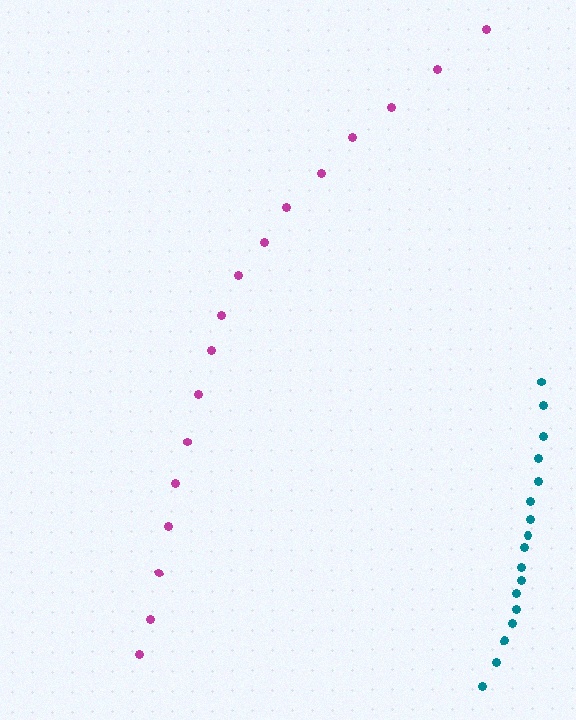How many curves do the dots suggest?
There are 2 distinct paths.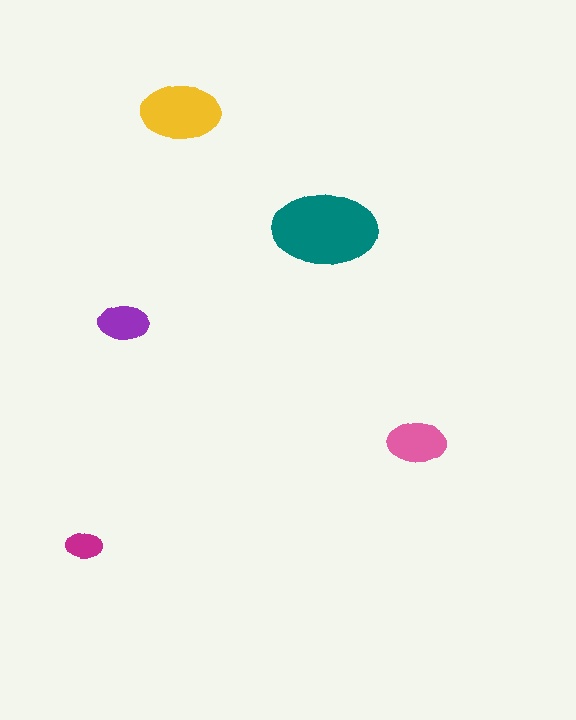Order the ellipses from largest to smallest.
the teal one, the yellow one, the pink one, the purple one, the magenta one.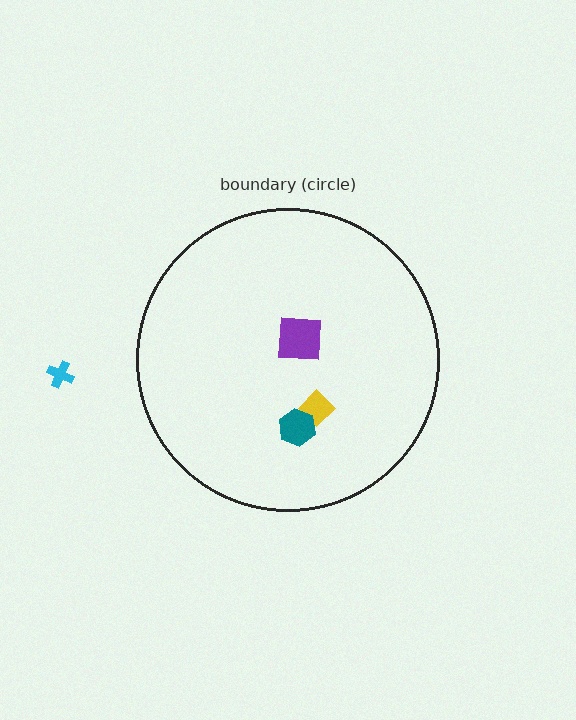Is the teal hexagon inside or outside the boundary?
Inside.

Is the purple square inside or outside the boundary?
Inside.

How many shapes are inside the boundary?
3 inside, 1 outside.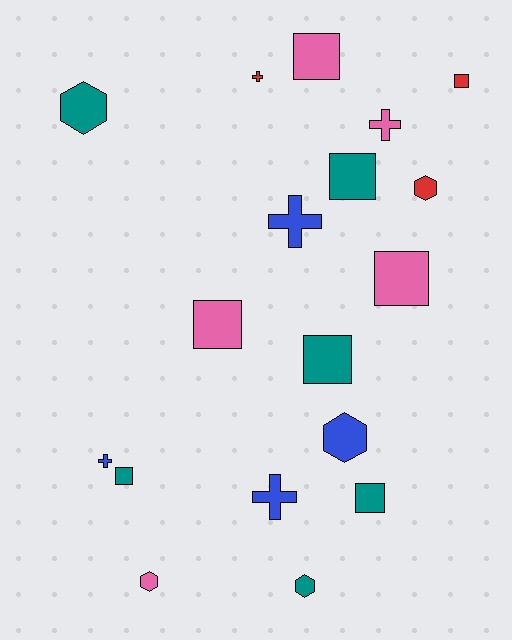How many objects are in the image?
There are 18 objects.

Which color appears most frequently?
Teal, with 6 objects.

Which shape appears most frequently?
Square, with 8 objects.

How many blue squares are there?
There are no blue squares.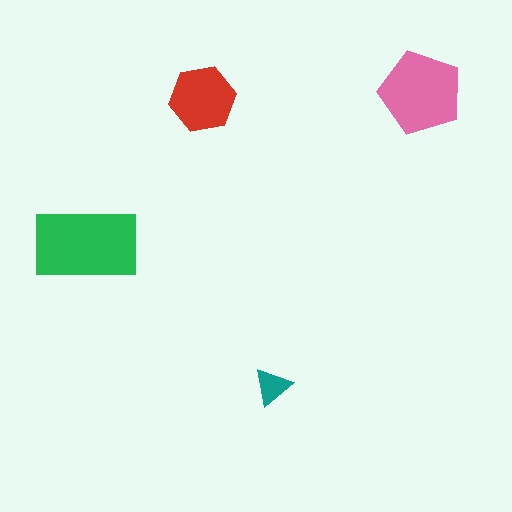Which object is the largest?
The green rectangle.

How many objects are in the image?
There are 4 objects in the image.